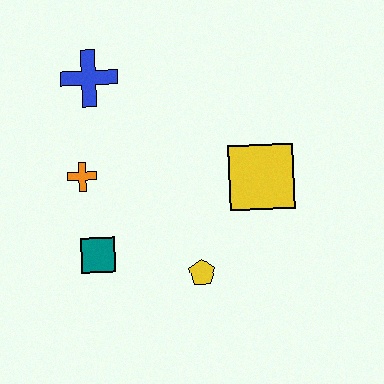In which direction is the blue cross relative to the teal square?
The blue cross is above the teal square.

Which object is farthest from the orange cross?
The yellow square is farthest from the orange cross.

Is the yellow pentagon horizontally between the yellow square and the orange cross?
Yes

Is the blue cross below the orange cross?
No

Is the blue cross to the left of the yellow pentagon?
Yes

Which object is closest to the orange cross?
The teal square is closest to the orange cross.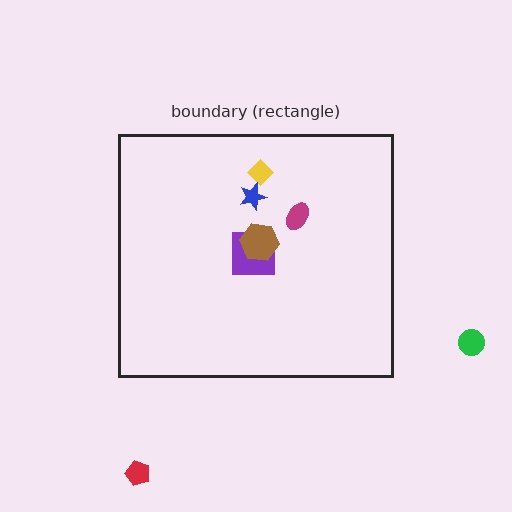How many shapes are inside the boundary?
5 inside, 2 outside.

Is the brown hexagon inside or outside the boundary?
Inside.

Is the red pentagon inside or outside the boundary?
Outside.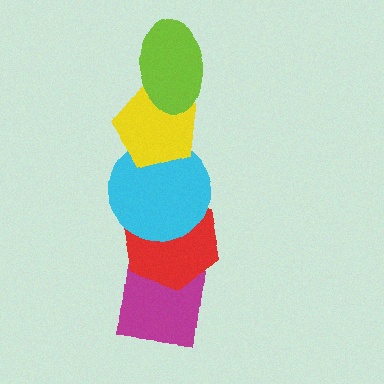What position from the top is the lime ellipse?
The lime ellipse is 1st from the top.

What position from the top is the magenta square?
The magenta square is 5th from the top.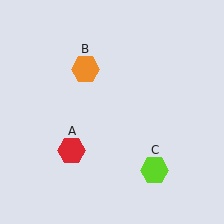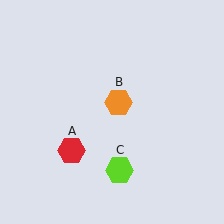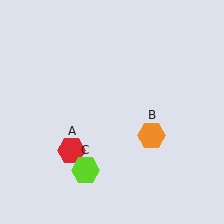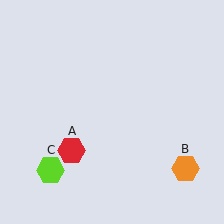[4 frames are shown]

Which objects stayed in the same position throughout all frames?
Red hexagon (object A) remained stationary.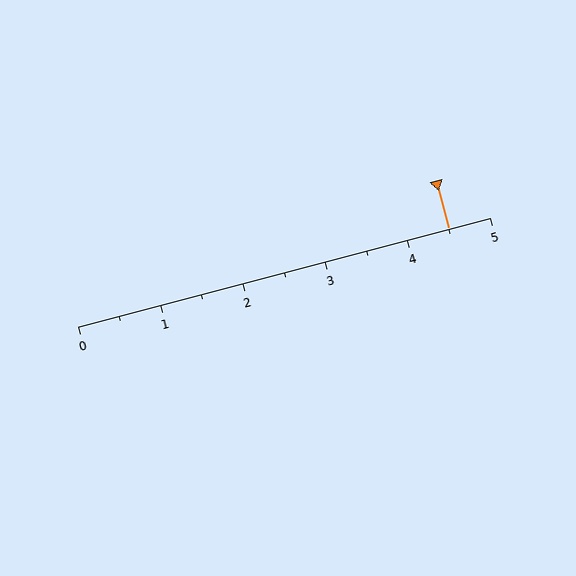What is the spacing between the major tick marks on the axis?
The major ticks are spaced 1 apart.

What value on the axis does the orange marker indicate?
The marker indicates approximately 4.5.